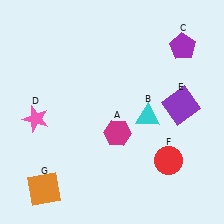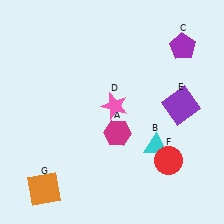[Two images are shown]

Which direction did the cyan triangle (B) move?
The cyan triangle (B) moved down.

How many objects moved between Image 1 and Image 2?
2 objects moved between the two images.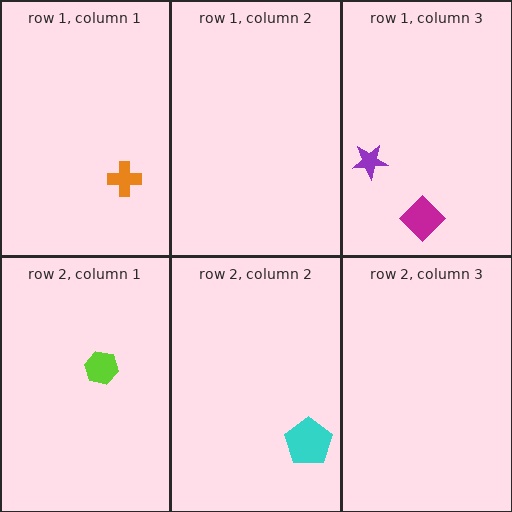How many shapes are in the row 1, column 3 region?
2.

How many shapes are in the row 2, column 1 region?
1.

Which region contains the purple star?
The row 1, column 3 region.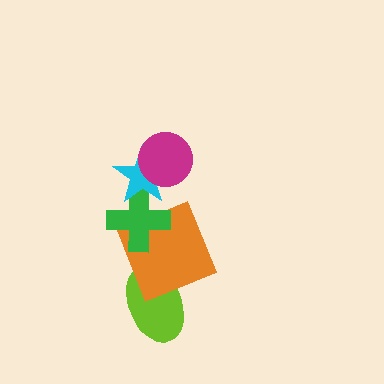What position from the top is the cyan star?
The cyan star is 2nd from the top.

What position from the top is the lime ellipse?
The lime ellipse is 5th from the top.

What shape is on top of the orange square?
The green cross is on top of the orange square.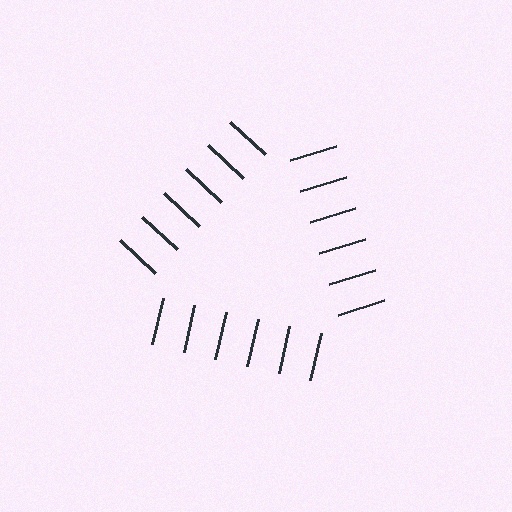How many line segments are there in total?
18 — 6 along each of the 3 edges.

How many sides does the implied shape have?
3 sides — the line-ends trace a triangle.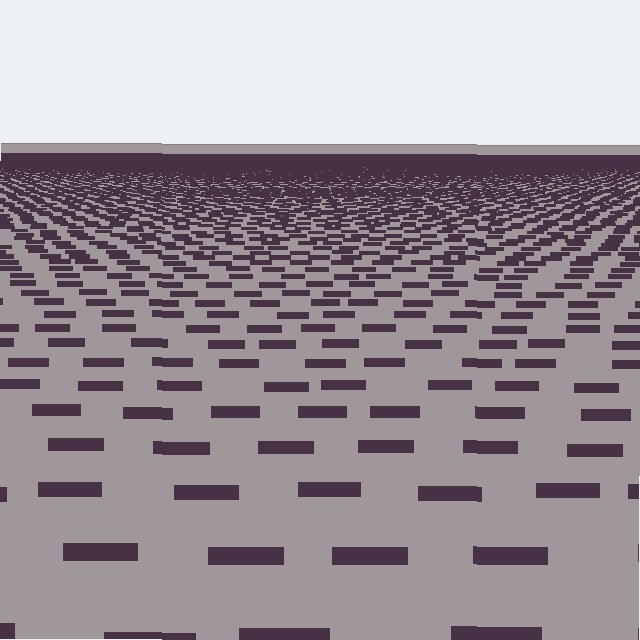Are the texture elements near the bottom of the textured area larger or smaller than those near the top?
Larger. Near the bottom, elements are closer to the viewer and appear at a bigger on-screen size.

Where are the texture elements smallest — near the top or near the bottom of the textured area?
Near the top.